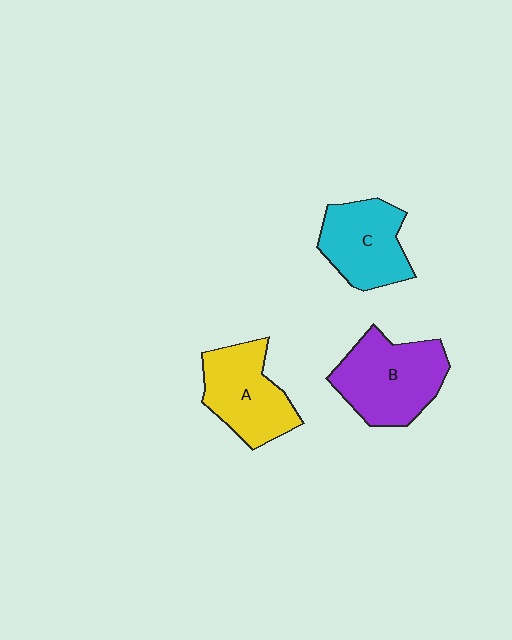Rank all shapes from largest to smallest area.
From largest to smallest: B (purple), A (yellow), C (cyan).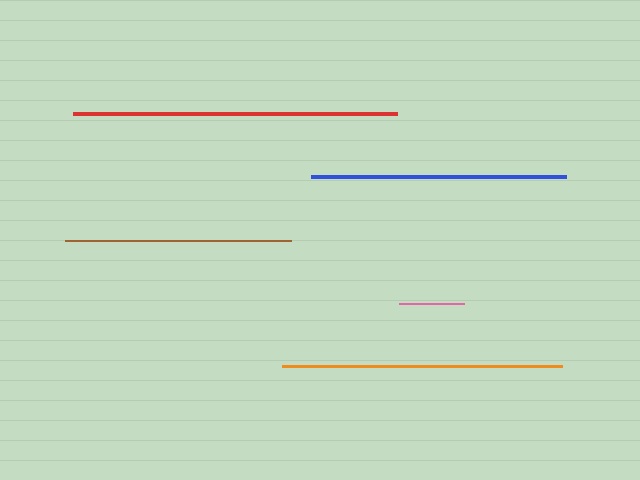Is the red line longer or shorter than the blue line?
The red line is longer than the blue line.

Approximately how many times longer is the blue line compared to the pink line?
The blue line is approximately 3.9 times the length of the pink line.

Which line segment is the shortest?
The pink line is the shortest at approximately 65 pixels.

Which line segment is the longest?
The red line is the longest at approximately 324 pixels.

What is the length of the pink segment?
The pink segment is approximately 65 pixels long.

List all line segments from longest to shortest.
From longest to shortest: red, orange, blue, brown, pink.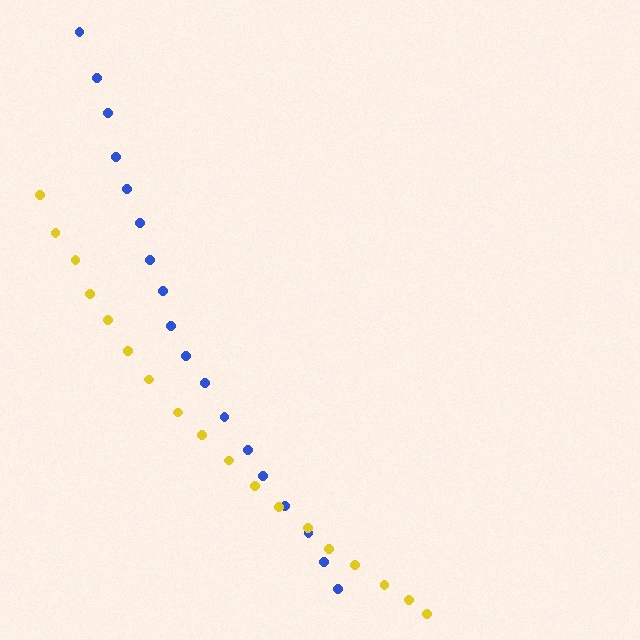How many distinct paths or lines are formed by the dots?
There are 2 distinct paths.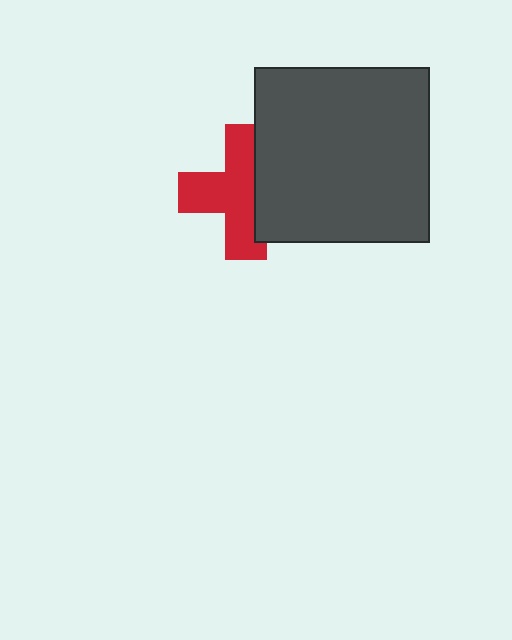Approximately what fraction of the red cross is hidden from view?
Roughly 37% of the red cross is hidden behind the dark gray square.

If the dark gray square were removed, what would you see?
You would see the complete red cross.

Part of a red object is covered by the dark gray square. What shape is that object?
It is a cross.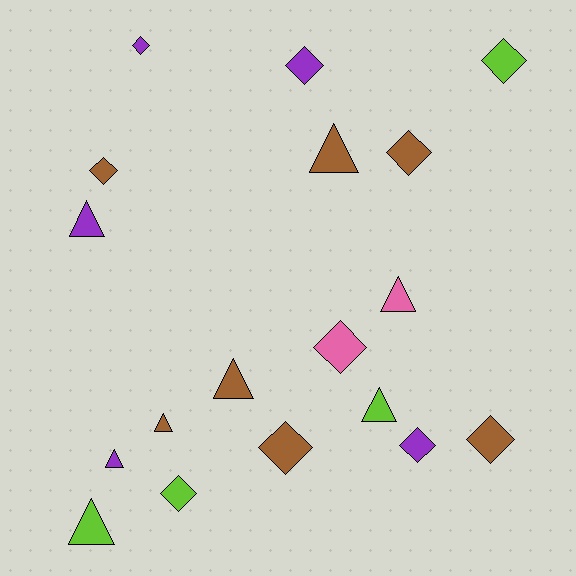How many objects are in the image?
There are 18 objects.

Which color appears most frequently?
Brown, with 7 objects.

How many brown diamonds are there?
There are 4 brown diamonds.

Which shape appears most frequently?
Diamond, with 10 objects.